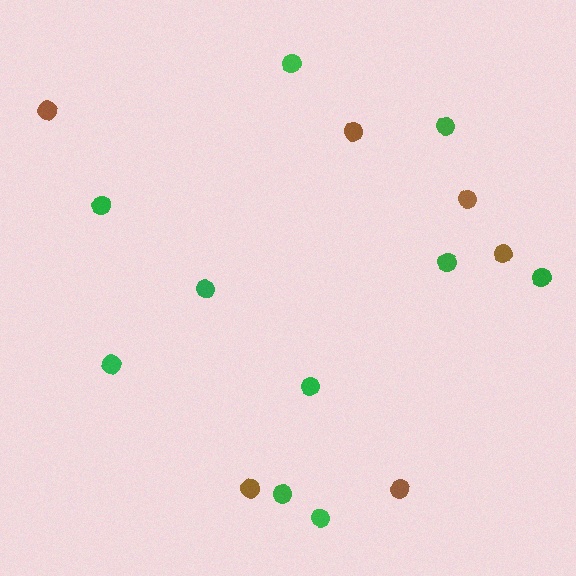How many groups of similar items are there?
There are 2 groups: one group of brown circles (6) and one group of green circles (10).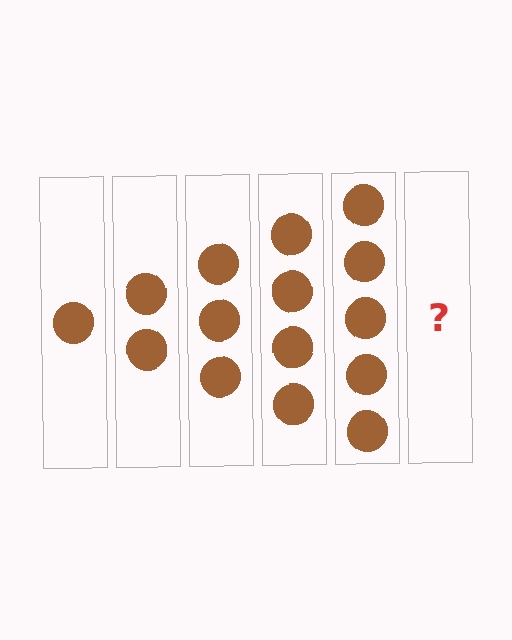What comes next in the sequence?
The next element should be 6 circles.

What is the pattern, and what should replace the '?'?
The pattern is that each step adds one more circle. The '?' should be 6 circles.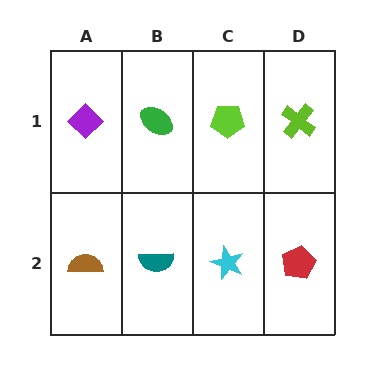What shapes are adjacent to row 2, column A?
A purple diamond (row 1, column A), a teal semicircle (row 2, column B).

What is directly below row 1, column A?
A brown semicircle.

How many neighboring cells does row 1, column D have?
2.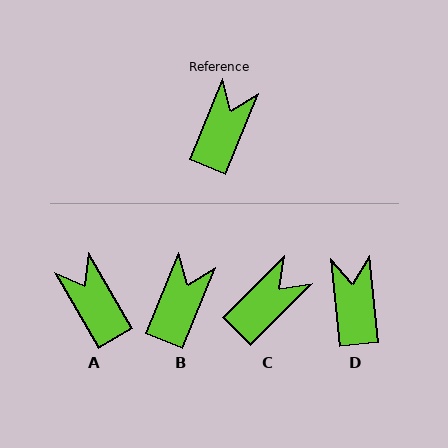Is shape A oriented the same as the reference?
No, it is off by about 52 degrees.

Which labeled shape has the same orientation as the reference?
B.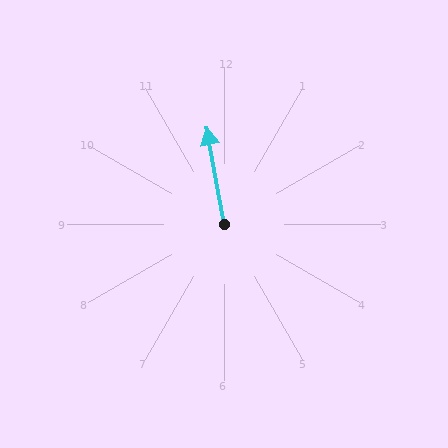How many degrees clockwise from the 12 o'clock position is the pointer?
Approximately 350 degrees.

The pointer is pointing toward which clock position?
Roughly 12 o'clock.